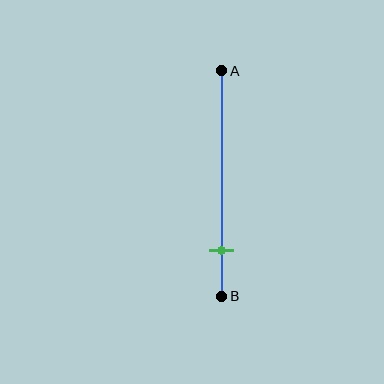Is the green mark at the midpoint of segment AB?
No, the mark is at about 80% from A, not at the 50% midpoint.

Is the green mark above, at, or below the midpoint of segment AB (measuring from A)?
The green mark is below the midpoint of segment AB.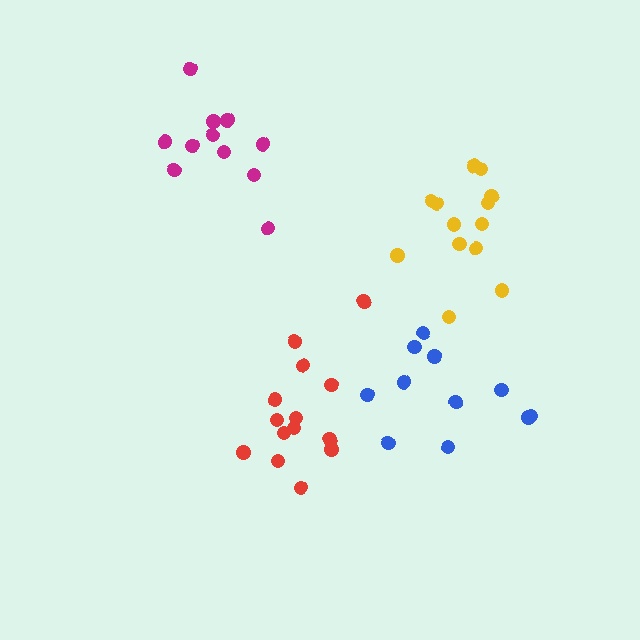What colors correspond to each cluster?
The clusters are colored: yellow, magenta, blue, red.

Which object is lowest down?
The red cluster is bottommost.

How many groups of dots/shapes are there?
There are 4 groups.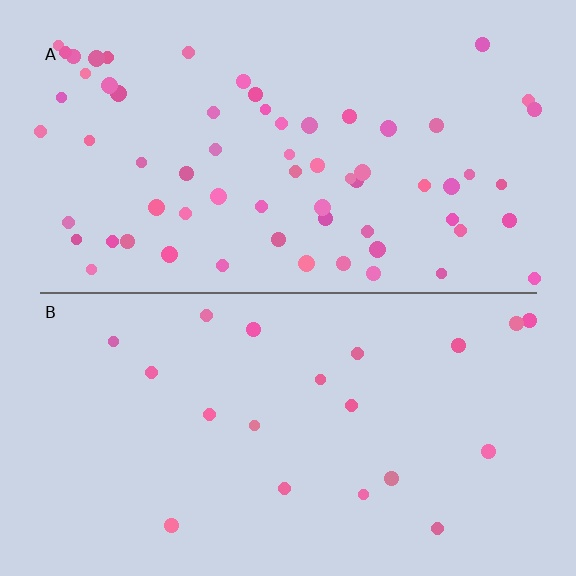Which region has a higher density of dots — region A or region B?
A (the top).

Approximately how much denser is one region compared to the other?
Approximately 3.3× — region A over region B.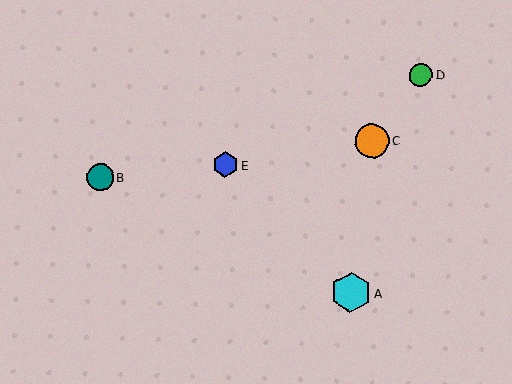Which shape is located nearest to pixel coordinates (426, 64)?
The green circle (labeled D) at (421, 75) is nearest to that location.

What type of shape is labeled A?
Shape A is a cyan hexagon.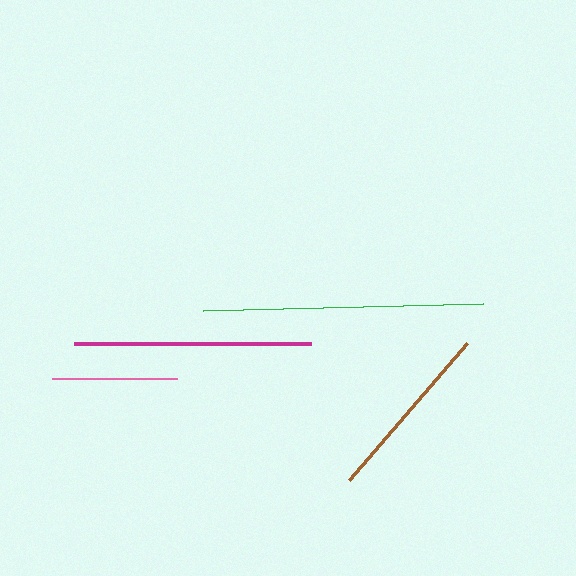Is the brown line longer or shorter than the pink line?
The brown line is longer than the pink line.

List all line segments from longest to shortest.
From longest to shortest: green, magenta, brown, pink.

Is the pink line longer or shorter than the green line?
The green line is longer than the pink line.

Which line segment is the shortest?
The pink line is the shortest at approximately 125 pixels.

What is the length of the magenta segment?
The magenta segment is approximately 238 pixels long.